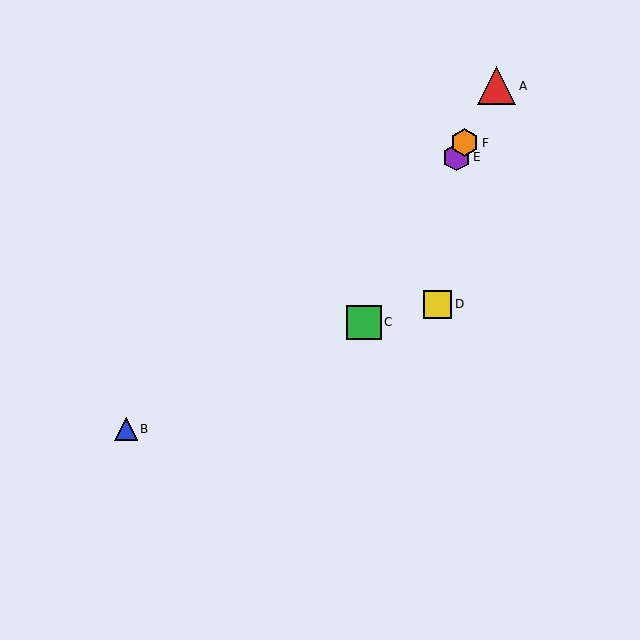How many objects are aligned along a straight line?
4 objects (A, C, E, F) are aligned along a straight line.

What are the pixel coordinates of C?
Object C is at (364, 322).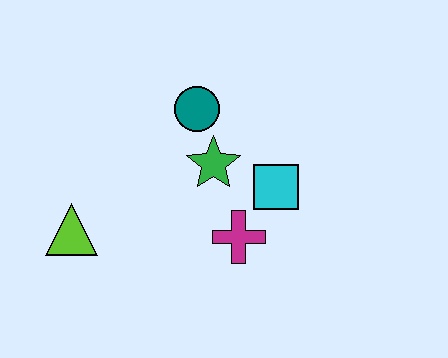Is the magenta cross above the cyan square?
No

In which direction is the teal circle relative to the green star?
The teal circle is above the green star.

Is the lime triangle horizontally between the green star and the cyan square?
No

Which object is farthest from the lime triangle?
The cyan square is farthest from the lime triangle.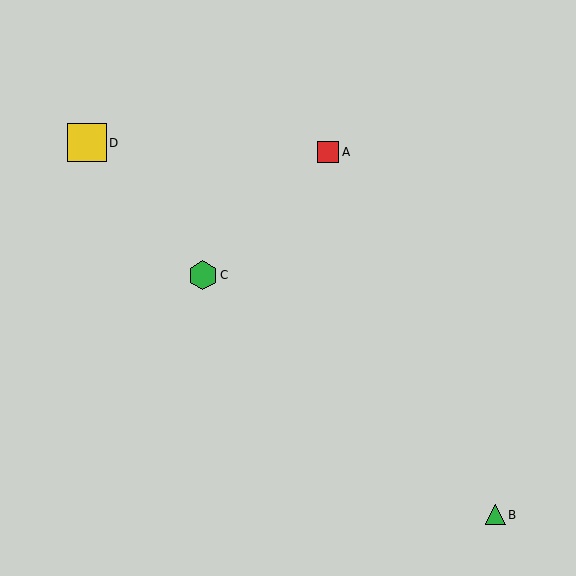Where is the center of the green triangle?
The center of the green triangle is at (495, 515).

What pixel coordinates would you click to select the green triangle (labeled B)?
Click at (495, 515) to select the green triangle B.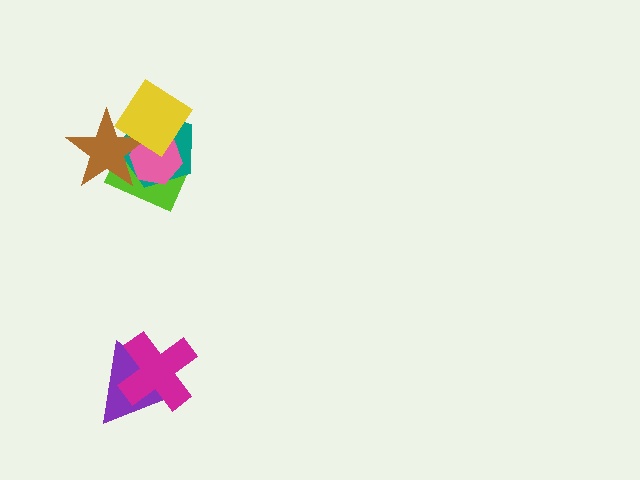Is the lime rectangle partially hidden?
Yes, it is partially covered by another shape.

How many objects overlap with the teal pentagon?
4 objects overlap with the teal pentagon.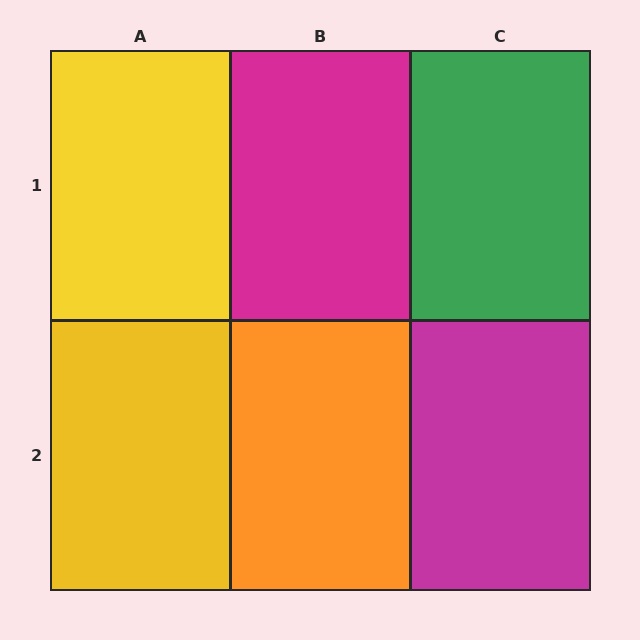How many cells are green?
1 cell is green.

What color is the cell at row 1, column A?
Yellow.